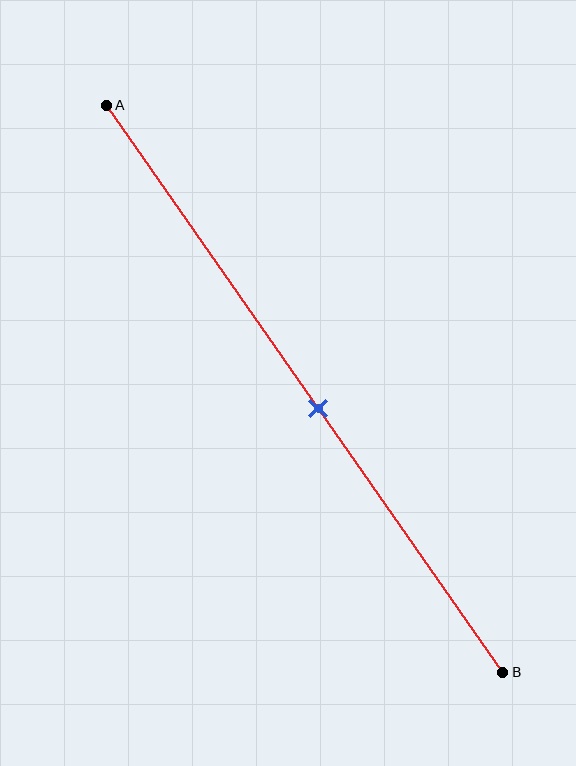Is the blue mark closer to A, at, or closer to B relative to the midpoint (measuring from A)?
The blue mark is closer to point B than the midpoint of segment AB.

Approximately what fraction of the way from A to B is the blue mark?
The blue mark is approximately 55% of the way from A to B.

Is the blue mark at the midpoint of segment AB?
No, the mark is at about 55% from A, not at the 50% midpoint.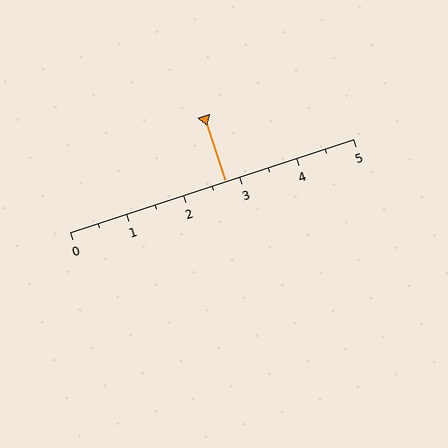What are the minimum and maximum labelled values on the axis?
The axis runs from 0 to 5.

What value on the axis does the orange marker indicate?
The marker indicates approximately 2.8.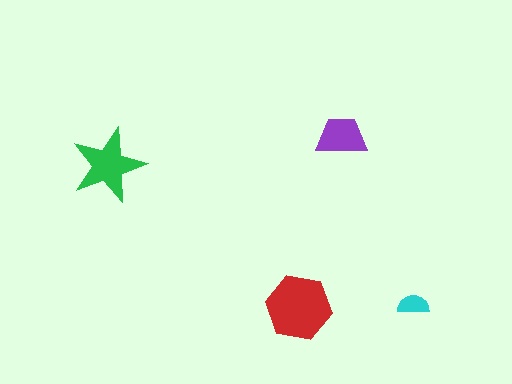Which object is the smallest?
The cyan semicircle.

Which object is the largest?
The red hexagon.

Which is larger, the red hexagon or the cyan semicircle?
The red hexagon.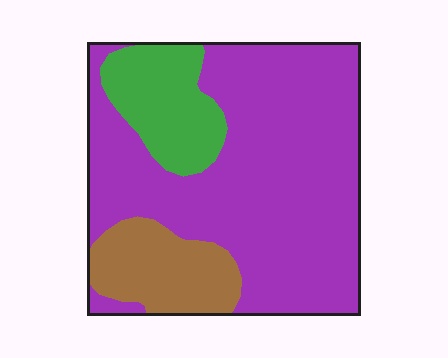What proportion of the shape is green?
Green covers about 15% of the shape.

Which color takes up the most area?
Purple, at roughly 70%.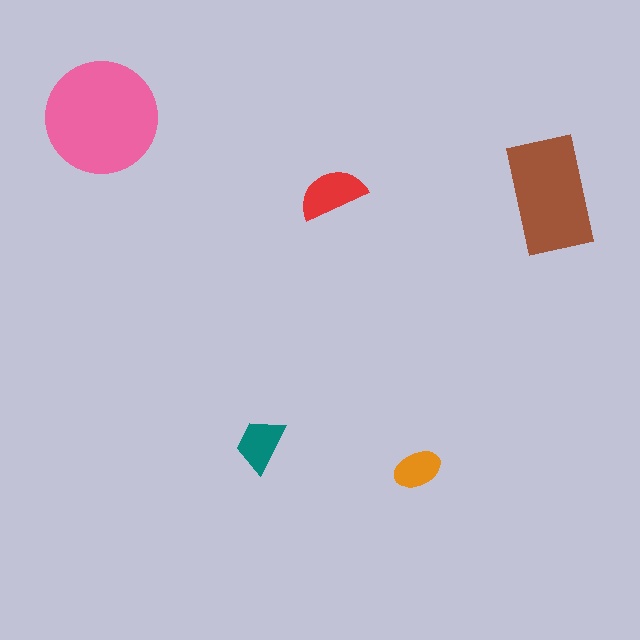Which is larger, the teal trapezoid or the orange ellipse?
The teal trapezoid.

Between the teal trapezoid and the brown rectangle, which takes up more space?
The brown rectangle.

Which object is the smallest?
The orange ellipse.